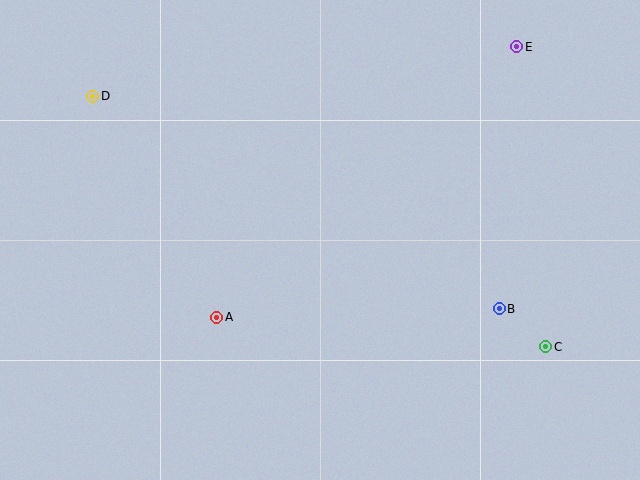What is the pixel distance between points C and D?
The distance between C and D is 518 pixels.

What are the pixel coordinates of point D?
Point D is at (93, 96).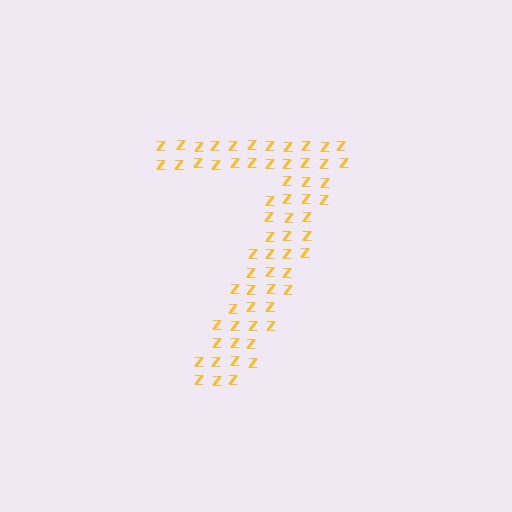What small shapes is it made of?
It is made of small letter Z's.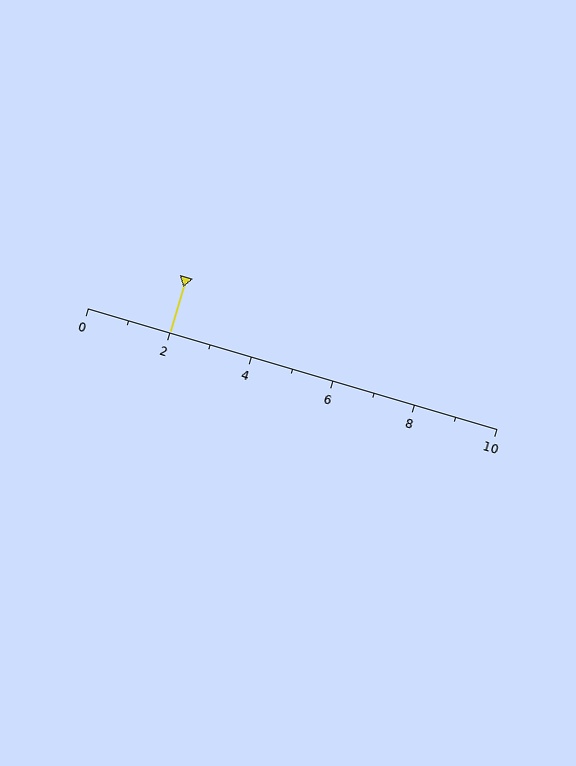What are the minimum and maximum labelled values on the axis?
The axis runs from 0 to 10.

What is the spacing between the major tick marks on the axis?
The major ticks are spaced 2 apart.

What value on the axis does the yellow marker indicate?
The marker indicates approximately 2.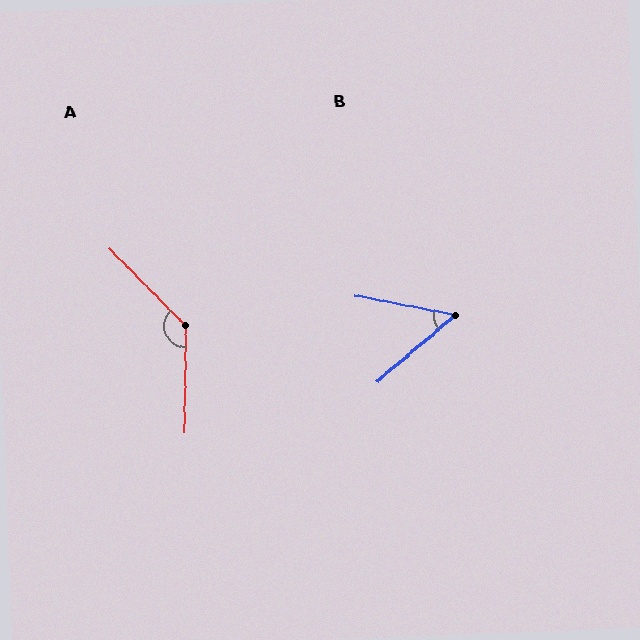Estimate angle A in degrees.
Approximately 135 degrees.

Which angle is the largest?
A, at approximately 135 degrees.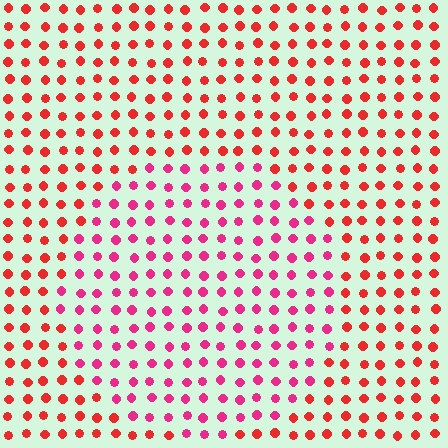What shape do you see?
I see a circle.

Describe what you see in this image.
The image is filled with small red elements in a uniform arrangement. A circle-shaped region is visible where the elements are tinted to a slightly different hue, forming a subtle color boundary.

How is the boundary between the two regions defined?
The boundary is defined purely by a slight shift in hue (about 30 degrees). Spacing, size, and orientation are identical on both sides.